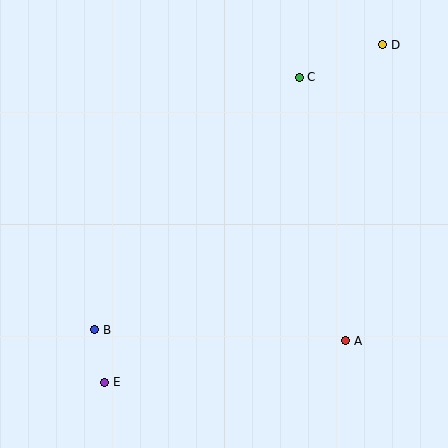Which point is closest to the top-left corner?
Point C is closest to the top-left corner.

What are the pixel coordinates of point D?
Point D is at (383, 45).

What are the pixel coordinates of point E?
Point E is at (105, 382).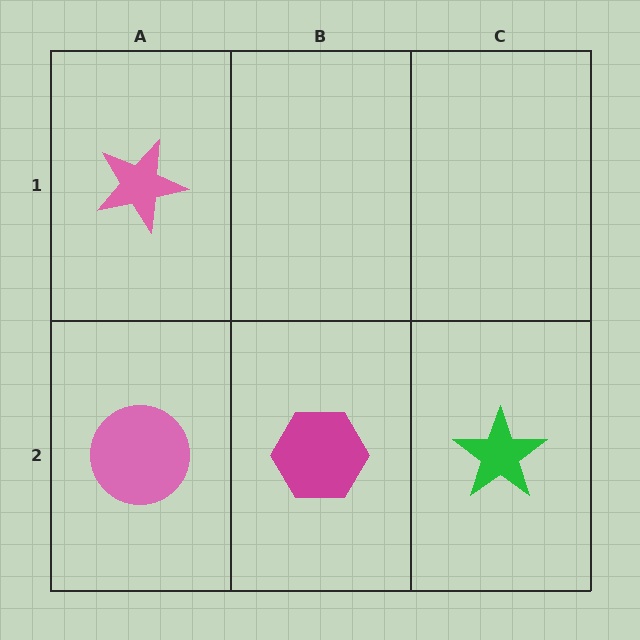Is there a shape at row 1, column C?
No, that cell is empty.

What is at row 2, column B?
A magenta hexagon.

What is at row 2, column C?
A green star.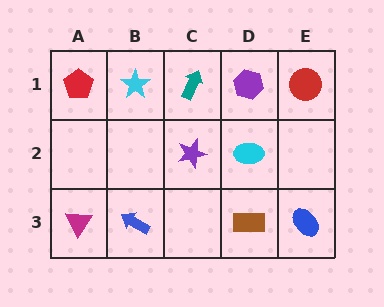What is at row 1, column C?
A teal arrow.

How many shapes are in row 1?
5 shapes.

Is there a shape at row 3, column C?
No, that cell is empty.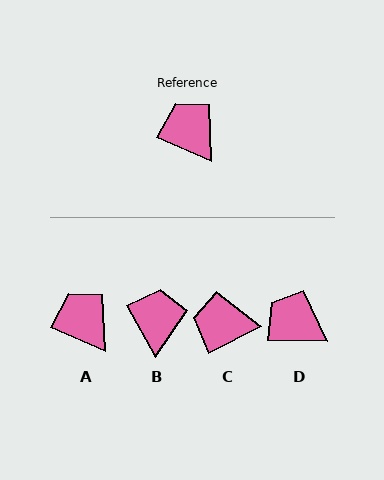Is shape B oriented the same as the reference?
No, it is off by about 36 degrees.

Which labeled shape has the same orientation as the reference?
A.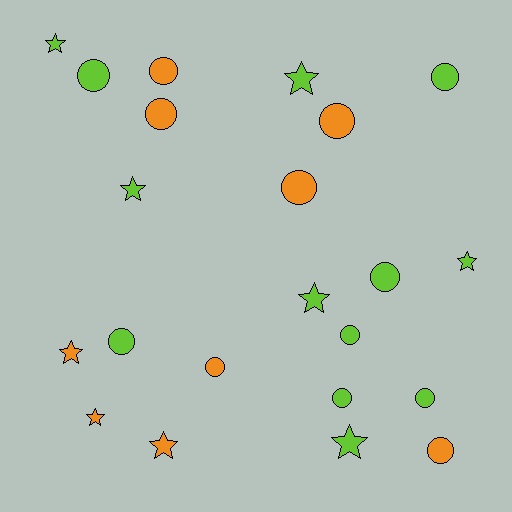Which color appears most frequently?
Lime, with 13 objects.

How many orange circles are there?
There are 6 orange circles.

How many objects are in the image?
There are 22 objects.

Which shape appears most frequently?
Circle, with 13 objects.